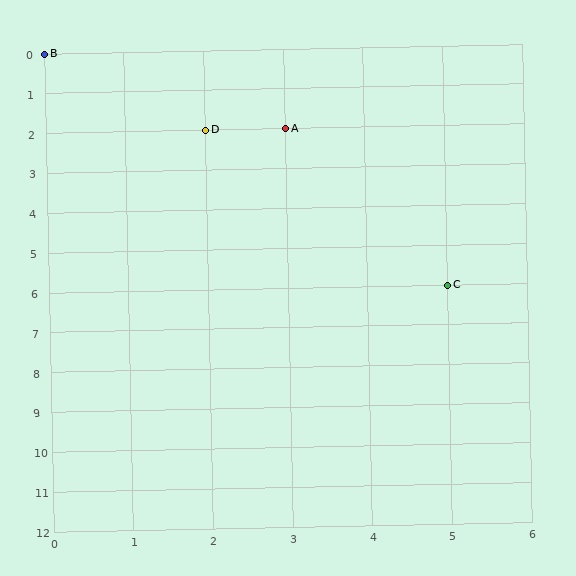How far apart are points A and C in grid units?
Points A and C are 2 columns and 4 rows apart (about 4.5 grid units diagonally).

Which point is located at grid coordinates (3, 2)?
Point A is at (3, 2).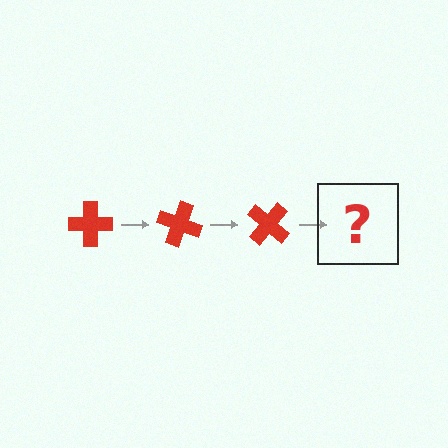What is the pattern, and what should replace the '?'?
The pattern is that the cross rotates 20 degrees each step. The '?' should be a red cross rotated 60 degrees.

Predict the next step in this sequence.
The next step is a red cross rotated 60 degrees.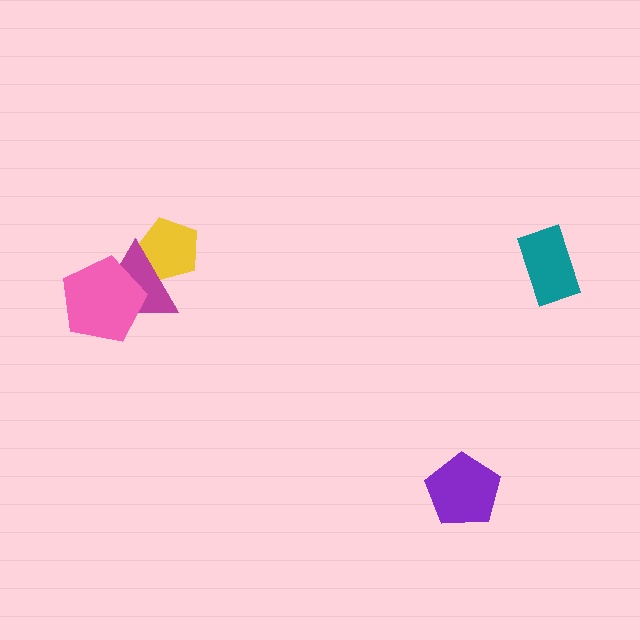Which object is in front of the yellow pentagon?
The magenta triangle is in front of the yellow pentagon.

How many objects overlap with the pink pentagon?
1 object overlaps with the pink pentagon.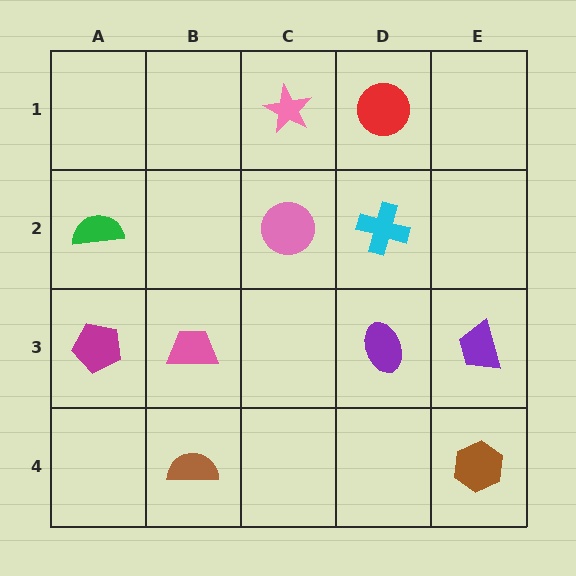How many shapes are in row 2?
3 shapes.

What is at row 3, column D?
A purple ellipse.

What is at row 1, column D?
A red circle.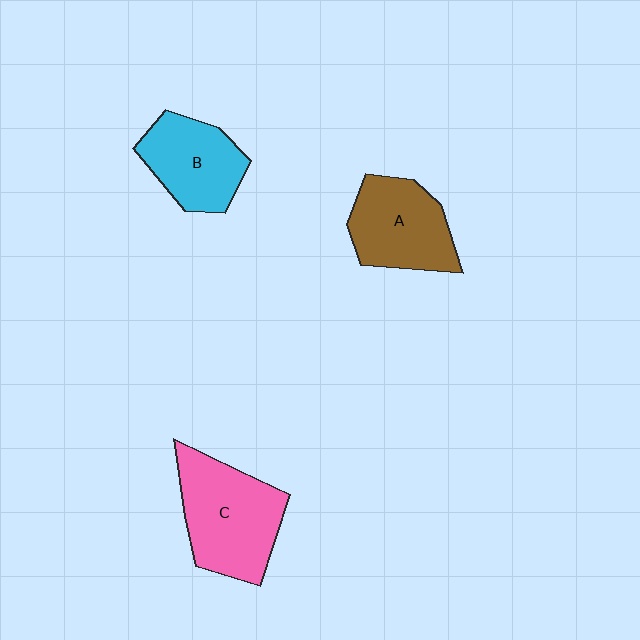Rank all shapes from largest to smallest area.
From largest to smallest: C (pink), A (brown), B (cyan).